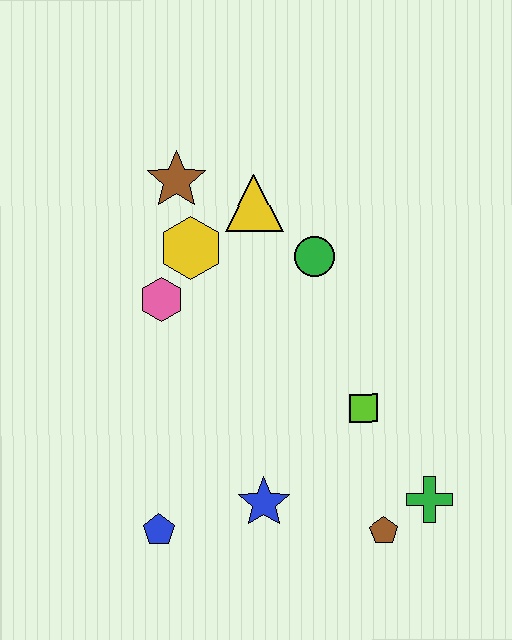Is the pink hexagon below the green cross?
No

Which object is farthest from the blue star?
The brown star is farthest from the blue star.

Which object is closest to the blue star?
The blue pentagon is closest to the blue star.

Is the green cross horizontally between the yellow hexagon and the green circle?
No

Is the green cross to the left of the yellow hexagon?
No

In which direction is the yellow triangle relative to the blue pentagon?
The yellow triangle is above the blue pentagon.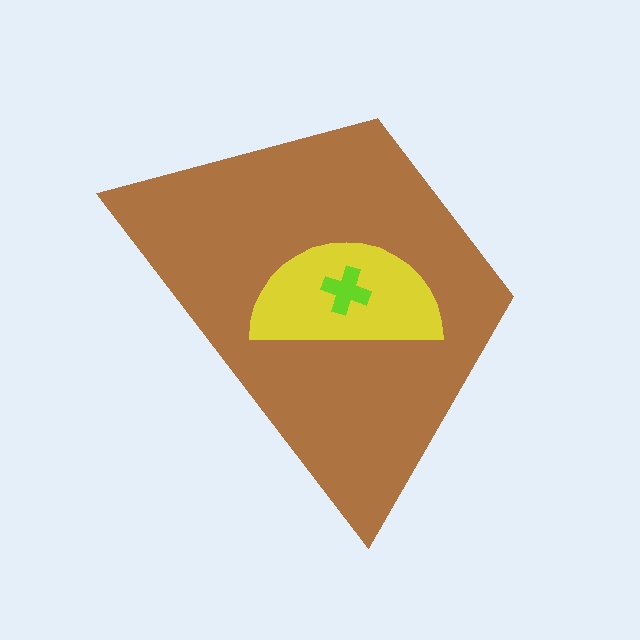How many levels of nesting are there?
3.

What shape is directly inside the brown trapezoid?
The yellow semicircle.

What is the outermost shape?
The brown trapezoid.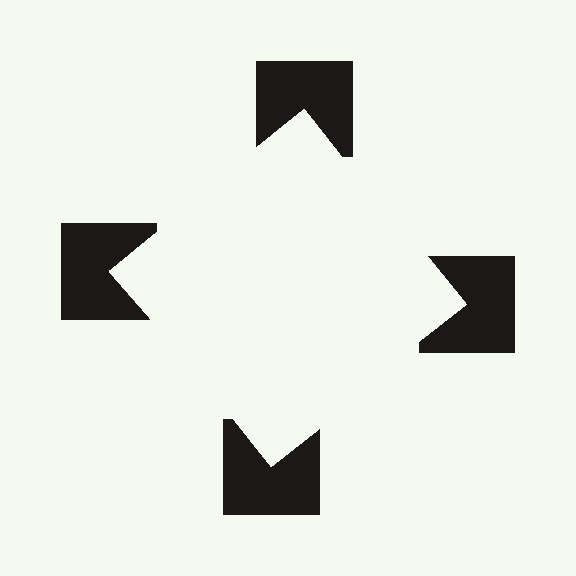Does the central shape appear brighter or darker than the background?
It typically appears slightly brighter than the background, even though no actual brightness change is drawn.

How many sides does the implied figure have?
4 sides.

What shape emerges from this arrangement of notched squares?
An illusory square — its edges are inferred from the aligned wedge cuts in the notched squares, not physically drawn.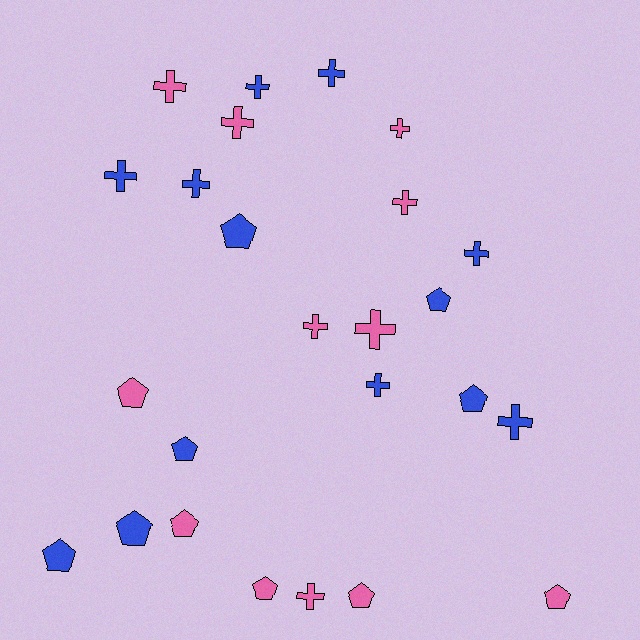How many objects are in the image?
There are 25 objects.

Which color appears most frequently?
Blue, with 13 objects.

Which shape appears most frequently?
Cross, with 14 objects.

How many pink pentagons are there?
There are 5 pink pentagons.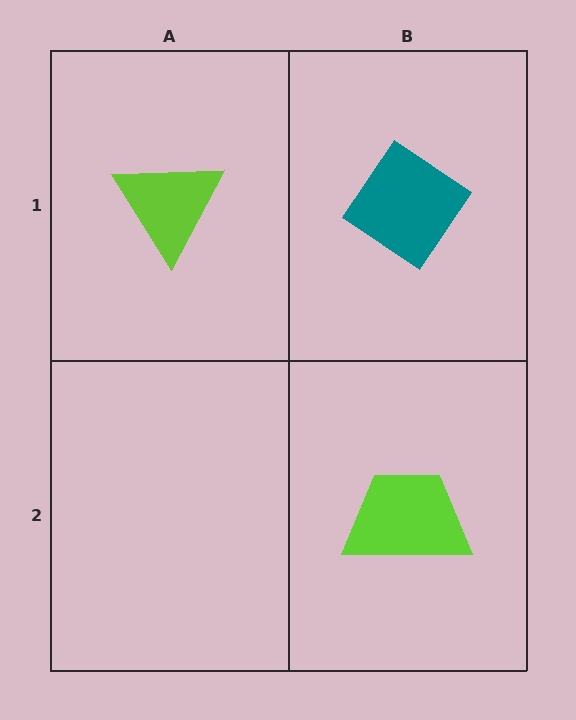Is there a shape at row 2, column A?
No, that cell is empty.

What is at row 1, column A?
A lime triangle.